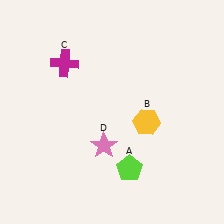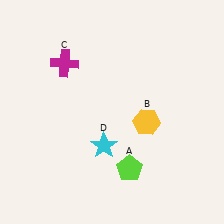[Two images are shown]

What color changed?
The star (D) changed from pink in Image 1 to cyan in Image 2.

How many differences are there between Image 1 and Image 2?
There is 1 difference between the two images.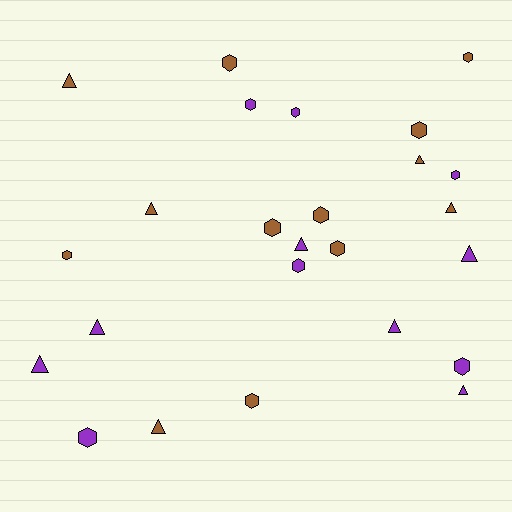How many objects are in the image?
There are 25 objects.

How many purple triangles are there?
There are 6 purple triangles.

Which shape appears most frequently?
Hexagon, with 14 objects.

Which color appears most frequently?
Brown, with 13 objects.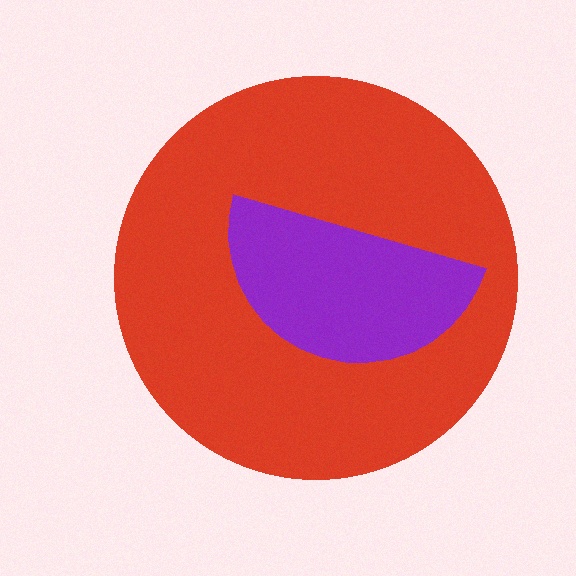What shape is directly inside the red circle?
The purple semicircle.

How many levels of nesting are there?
2.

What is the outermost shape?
The red circle.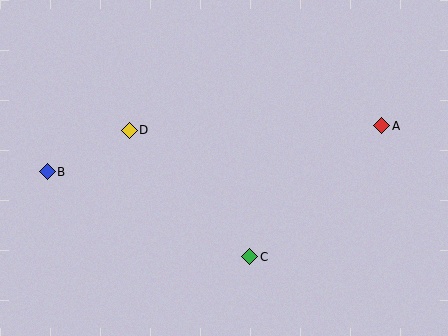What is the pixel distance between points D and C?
The distance between D and C is 175 pixels.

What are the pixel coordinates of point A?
Point A is at (382, 126).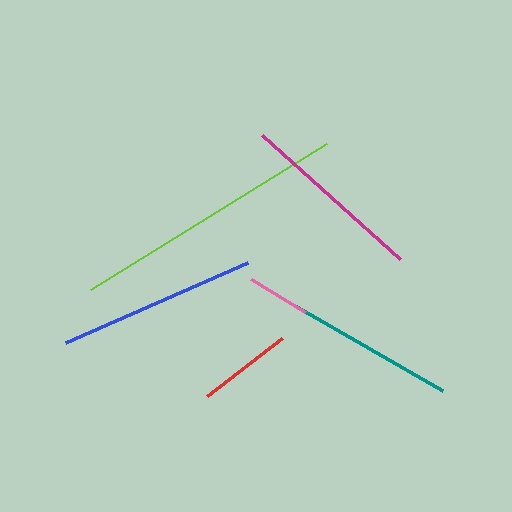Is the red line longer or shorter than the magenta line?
The magenta line is longer than the red line.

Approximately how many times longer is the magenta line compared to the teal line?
The magenta line is approximately 1.1 times the length of the teal line.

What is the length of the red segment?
The red segment is approximately 94 pixels long.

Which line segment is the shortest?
The pink line is the shortest at approximately 63 pixels.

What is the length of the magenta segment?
The magenta segment is approximately 186 pixels long.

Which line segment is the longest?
The lime line is the longest at approximately 277 pixels.